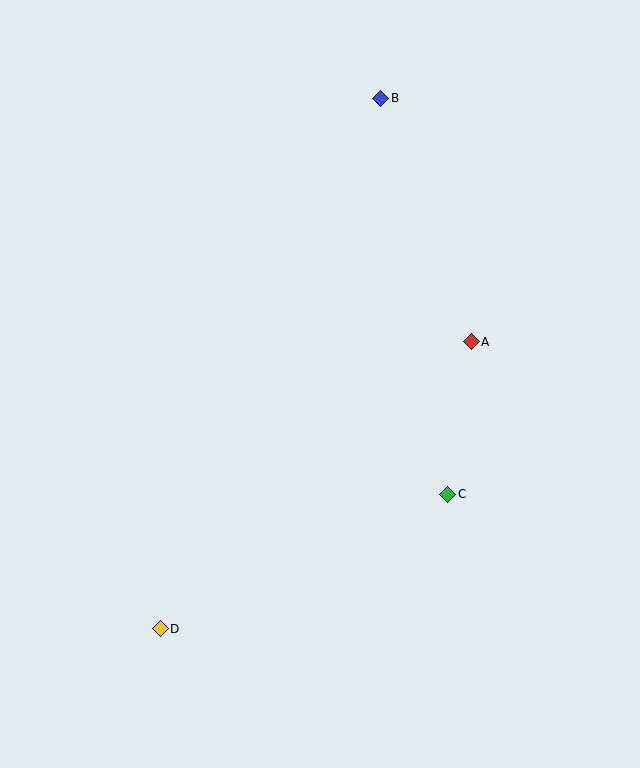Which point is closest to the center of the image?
Point A at (471, 342) is closest to the center.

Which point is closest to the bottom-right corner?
Point C is closest to the bottom-right corner.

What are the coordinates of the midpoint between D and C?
The midpoint between D and C is at (304, 562).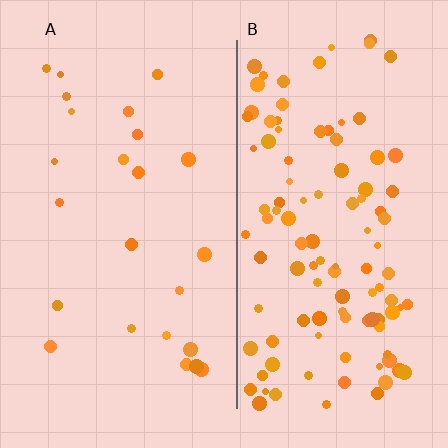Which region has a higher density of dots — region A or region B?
B (the right).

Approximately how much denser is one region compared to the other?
Approximately 4.6× — region B over region A.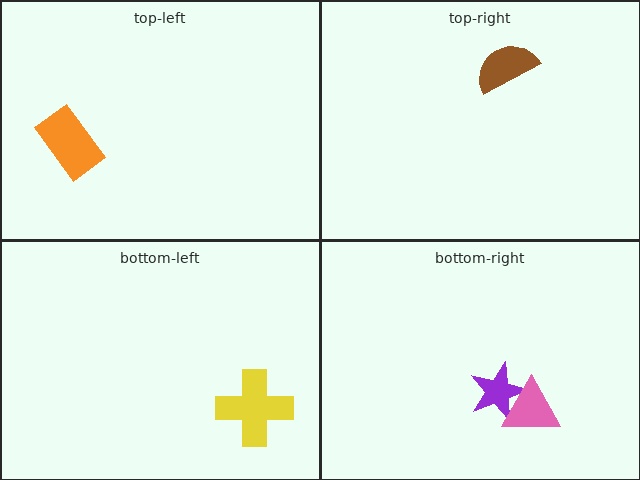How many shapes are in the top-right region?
1.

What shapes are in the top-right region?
The brown semicircle.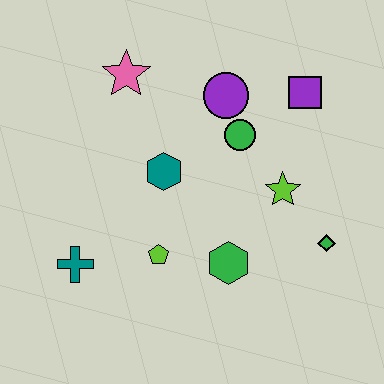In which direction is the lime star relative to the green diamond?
The lime star is above the green diamond.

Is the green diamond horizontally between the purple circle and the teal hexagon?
No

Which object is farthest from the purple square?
The teal cross is farthest from the purple square.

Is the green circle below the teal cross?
No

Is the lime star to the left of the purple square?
Yes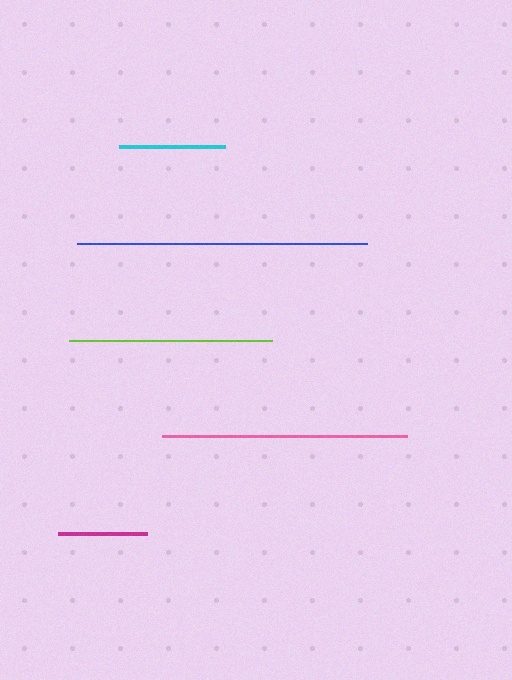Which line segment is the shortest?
The magenta line is the shortest at approximately 89 pixels.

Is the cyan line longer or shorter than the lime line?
The lime line is longer than the cyan line.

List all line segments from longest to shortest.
From longest to shortest: blue, pink, lime, cyan, magenta.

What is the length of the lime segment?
The lime segment is approximately 203 pixels long.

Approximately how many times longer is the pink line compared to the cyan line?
The pink line is approximately 2.3 times the length of the cyan line.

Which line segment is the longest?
The blue line is the longest at approximately 290 pixels.